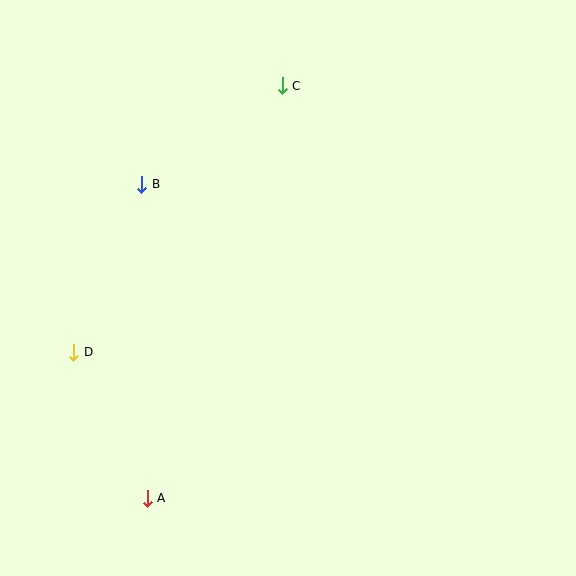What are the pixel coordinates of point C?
Point C is at (282, 86).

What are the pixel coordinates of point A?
Point A is at (147, 498).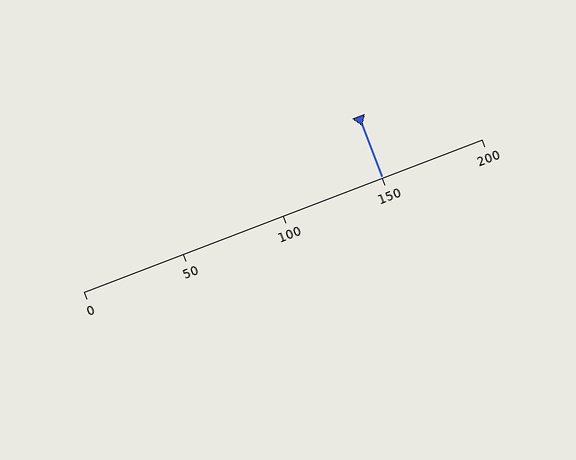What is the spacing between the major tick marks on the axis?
The major ticks are spaced 50 apart.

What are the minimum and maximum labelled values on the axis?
The axis runs from 0 to 200.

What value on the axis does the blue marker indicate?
The marker indicates approximately 150.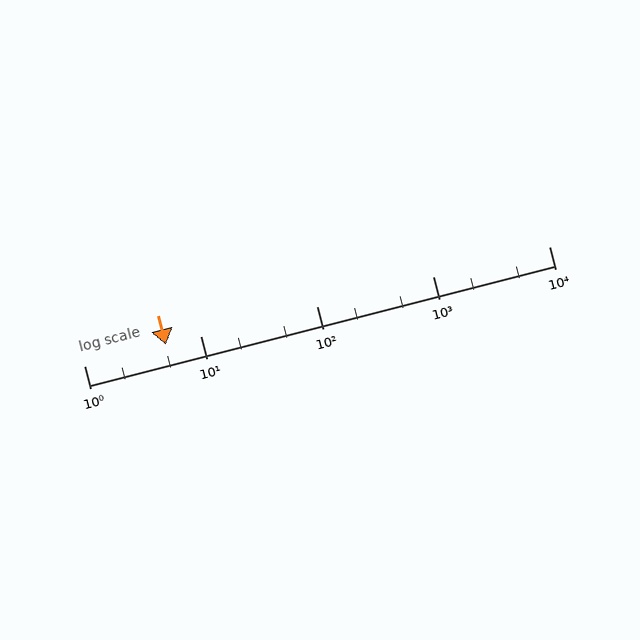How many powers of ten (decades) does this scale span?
The scale spans 4 decades, from 1 to 10000.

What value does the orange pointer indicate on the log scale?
The pointer indicates approximately 5.1.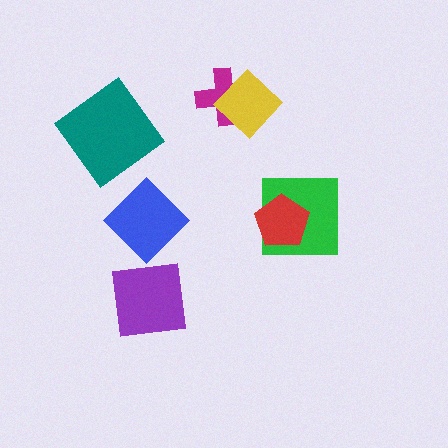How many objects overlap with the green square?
1 object overlaps with the green square.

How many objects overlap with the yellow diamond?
1 object overlaps with the yellow diamond.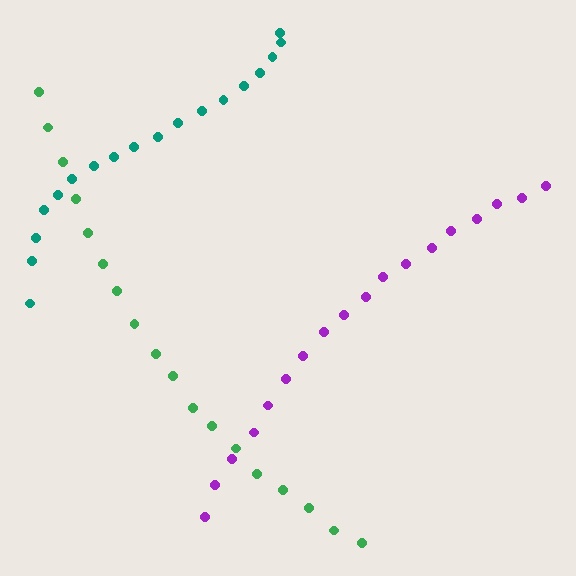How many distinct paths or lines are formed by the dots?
There are 3 distinct paths.